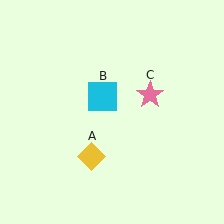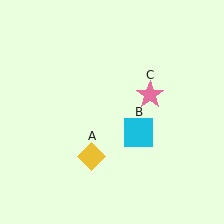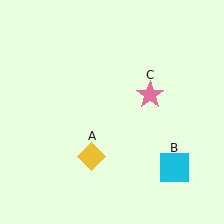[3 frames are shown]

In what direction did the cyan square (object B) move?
The cyan square (object B) moved down and to the right.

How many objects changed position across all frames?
1 object changed position: cyan square (object B).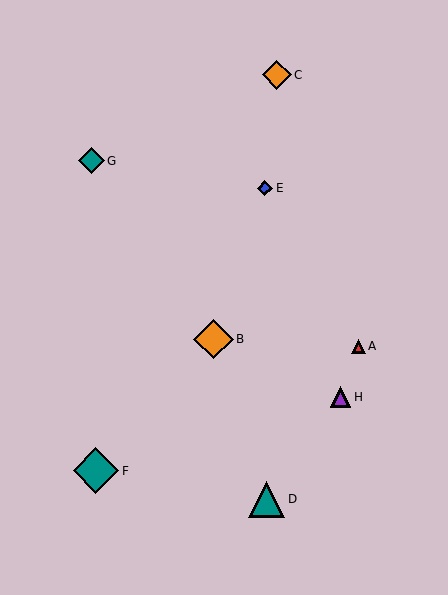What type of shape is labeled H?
Shape H is a purple triangle.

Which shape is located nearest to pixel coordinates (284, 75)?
The orange diamond (labeled C) at (277, 75) is nearest to that location.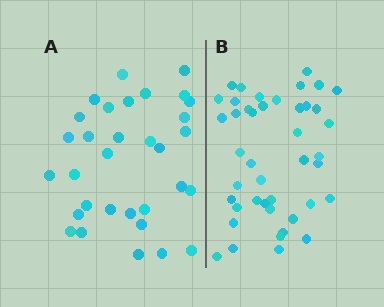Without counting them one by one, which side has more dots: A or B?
Region B (the right region) has more dots.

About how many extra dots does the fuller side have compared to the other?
Region B has roughly 12 or so more dots than region A.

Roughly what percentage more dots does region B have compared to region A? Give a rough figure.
About 35% more.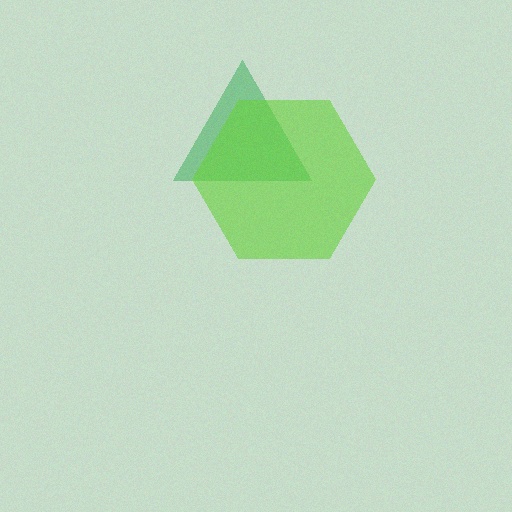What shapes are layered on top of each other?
The layered shapes are: a green triangle, a lime hexagon.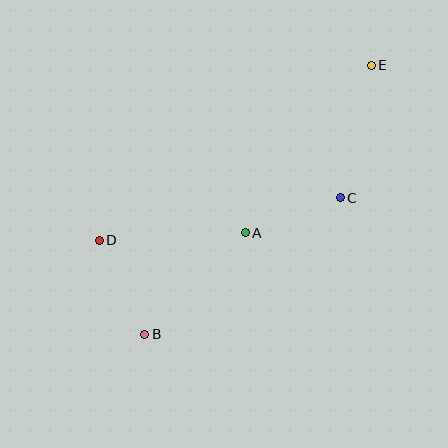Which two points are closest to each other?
Points A and C are closest to each other.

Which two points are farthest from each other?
Points B and E are farthest from each other.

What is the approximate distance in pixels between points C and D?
The distance between C and D is approximately 245 pixels.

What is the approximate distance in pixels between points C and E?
The distance between C and E is approximately 136 pixels.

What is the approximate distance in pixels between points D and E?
The distance between D and E is approximately 323 pixels.